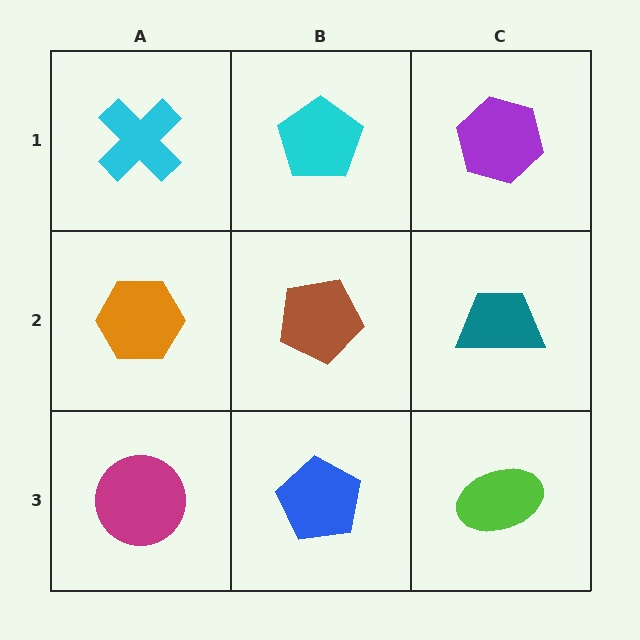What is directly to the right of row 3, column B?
A lime ellipse.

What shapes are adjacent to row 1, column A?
An orange hexagon (row 2, column A), a cyan pentagon (row 1, column B).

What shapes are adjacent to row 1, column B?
A brown pentagon (row 2, column B), a cyan cross (row 1, column A), a purple hexagon (row 1, column C).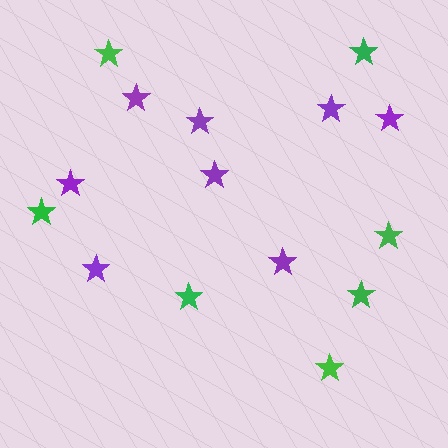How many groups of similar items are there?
There are 2 groups: one group of purple stars (8) and one group of green stars (7).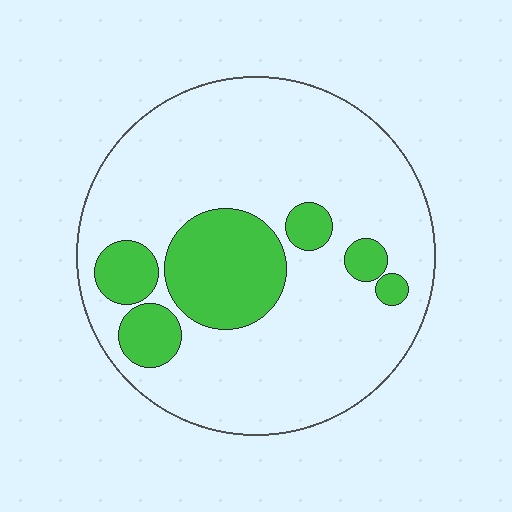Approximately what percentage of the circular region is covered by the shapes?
Approximately 20%.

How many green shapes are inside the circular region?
6.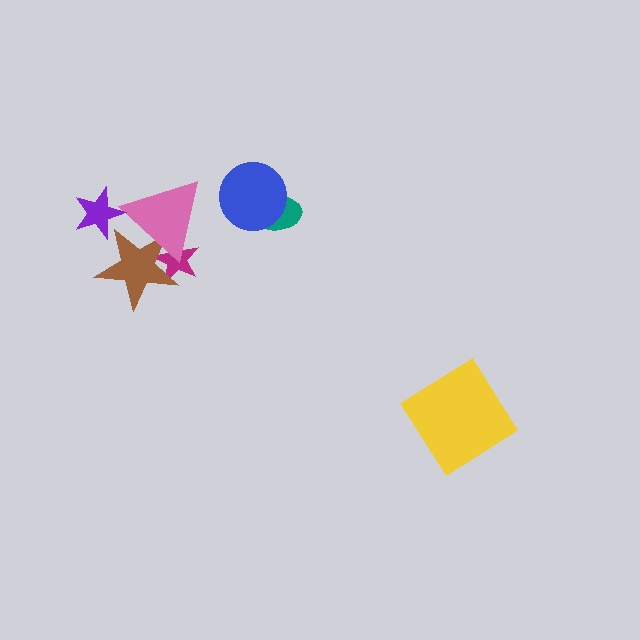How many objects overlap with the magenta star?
2 objects overlap with the magenta star.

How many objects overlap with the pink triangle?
3 objects overlap with the pink triangle.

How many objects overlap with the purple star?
1 object overlaps with the purple star.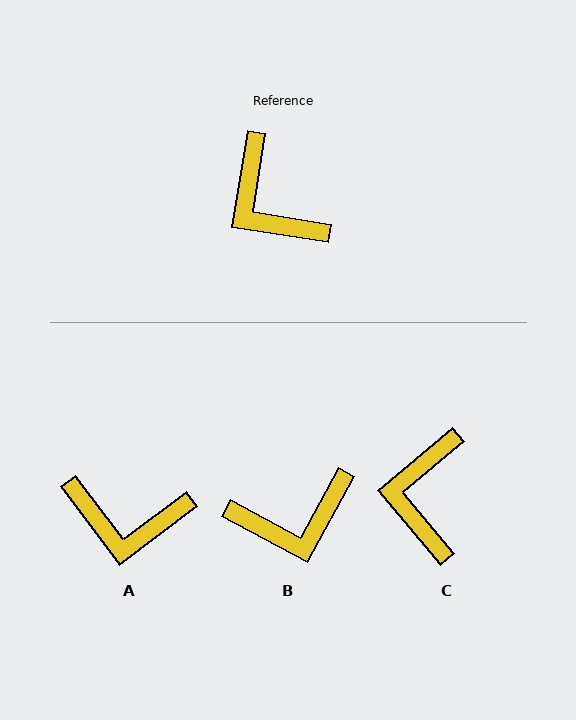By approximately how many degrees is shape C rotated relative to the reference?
Approximately 41 degrees clockwise.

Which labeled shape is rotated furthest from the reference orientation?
B, about 71 degrees away.